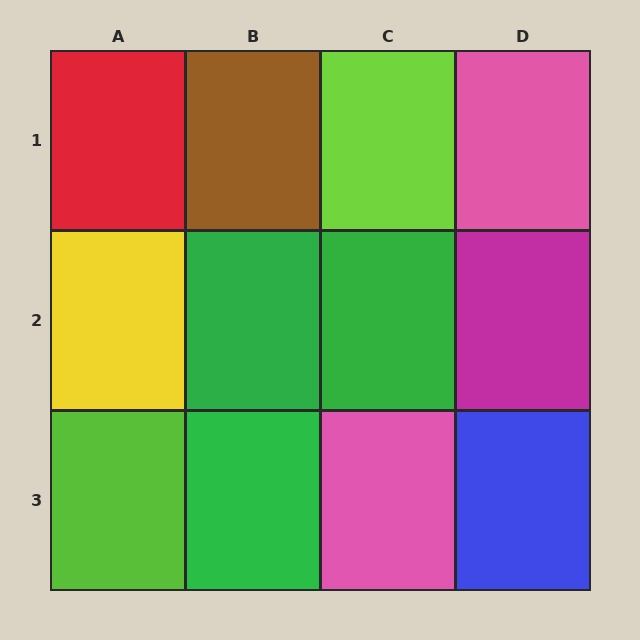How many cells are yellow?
1 cell is yellow.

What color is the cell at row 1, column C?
Lime.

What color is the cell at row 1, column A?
Red.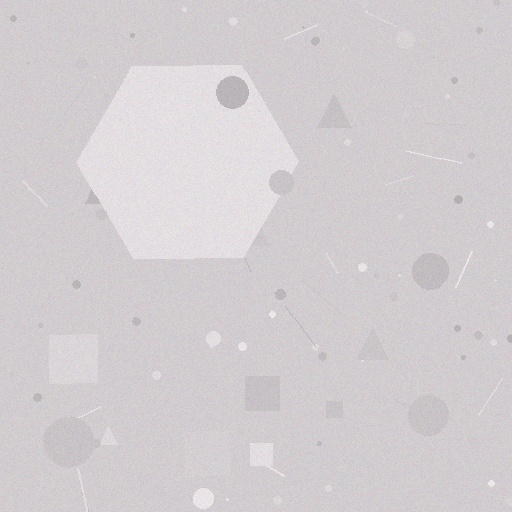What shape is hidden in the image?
A hexagon is hidden in the image.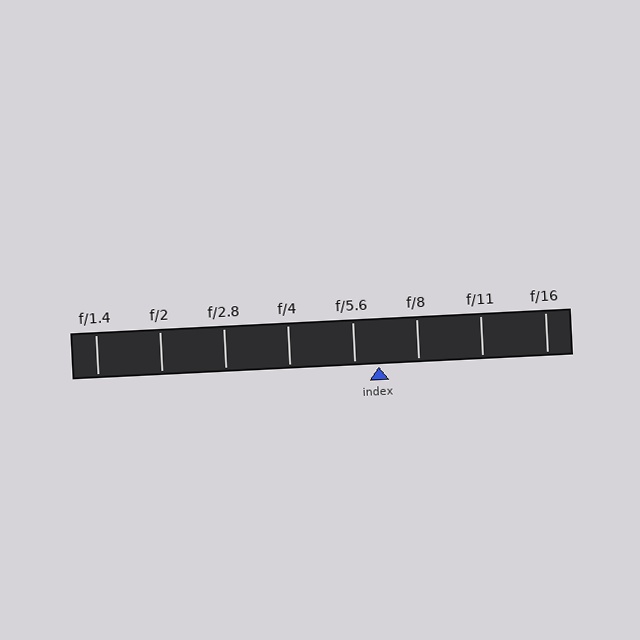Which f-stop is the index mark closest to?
The index mark is closest to f/5.6.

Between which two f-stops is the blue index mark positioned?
The index mark is between f/5.6 and f/8.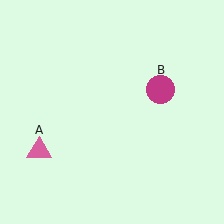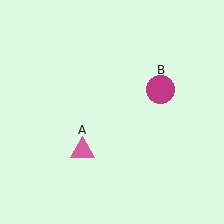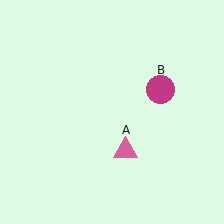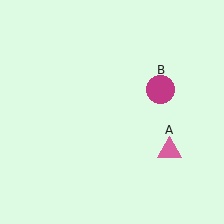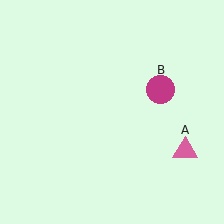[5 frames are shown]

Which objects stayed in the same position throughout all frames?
Magenta circle (object B) remained stationary.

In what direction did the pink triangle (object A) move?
The pink triangle (object A) moved right.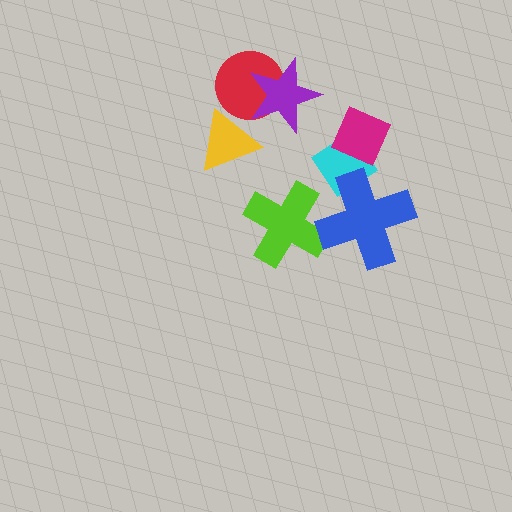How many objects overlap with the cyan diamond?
2 objects overlap with the cyan diamond.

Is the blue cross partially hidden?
No, no other shape covers it.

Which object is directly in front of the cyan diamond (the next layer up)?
The magenta diamond is directly in front of the cyan diamond.